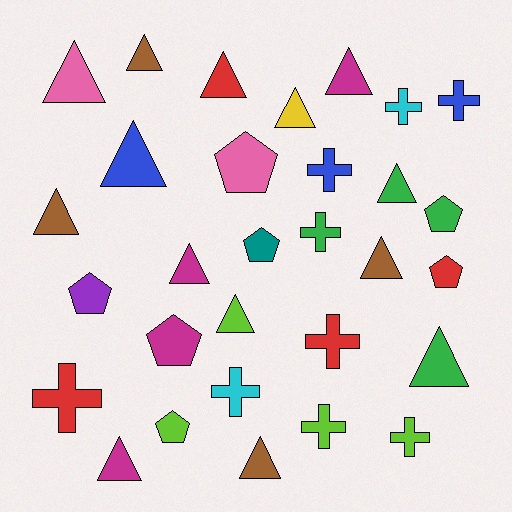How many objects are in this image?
There are 30 objects.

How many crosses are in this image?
There are 9 crosses.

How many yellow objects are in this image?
There is 1 yellow object.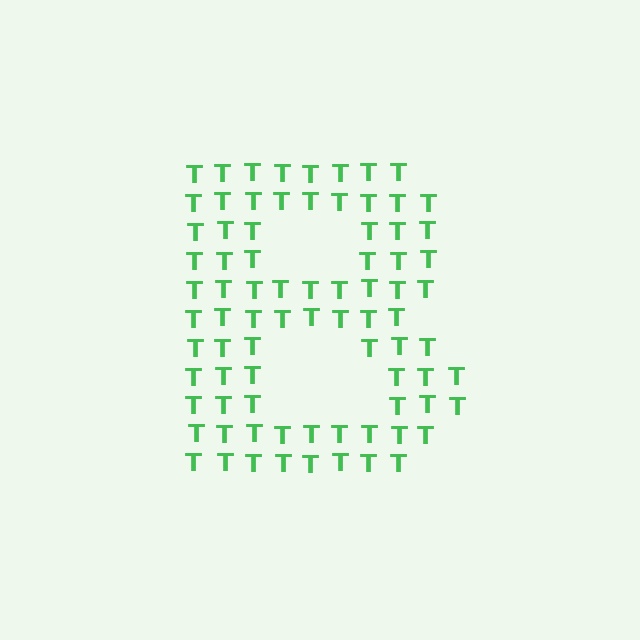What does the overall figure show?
The overall figure shows the letter B.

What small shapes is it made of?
It is made of small letter T's.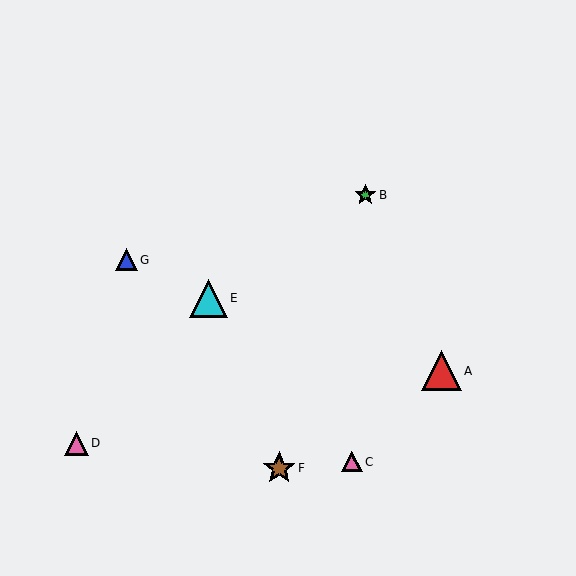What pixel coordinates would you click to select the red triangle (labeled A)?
Click at (441, 371) to select the red triangle A.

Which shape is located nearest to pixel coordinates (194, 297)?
The cyan triangle (labeled E) at (208, 298) is nearest to that location.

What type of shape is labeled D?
Shape D is a pink triangle.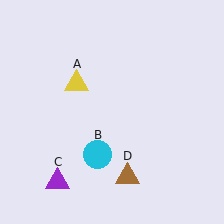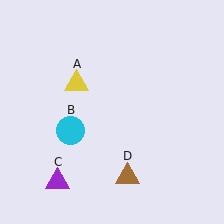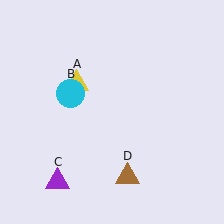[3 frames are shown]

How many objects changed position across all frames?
1 object changed position: cyan circle (object B).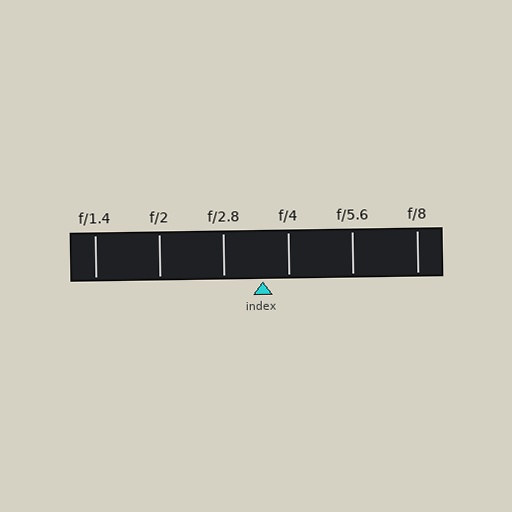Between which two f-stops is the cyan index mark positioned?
The index mark is between f/2.8 and f/4.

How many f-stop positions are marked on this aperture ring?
There are 6 f-stop positions marked.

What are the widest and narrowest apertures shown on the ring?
The widest aperture shown is f/1.4 and the narrowest is f/8.